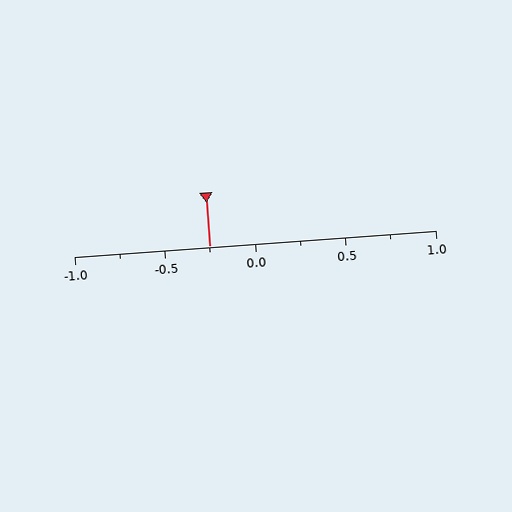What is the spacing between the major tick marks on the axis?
The major ticks are spaced 0.5 apart.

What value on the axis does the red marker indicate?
The marker indicates approximately -0.25.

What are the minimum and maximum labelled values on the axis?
The axis runs from -1.0 to 1.0.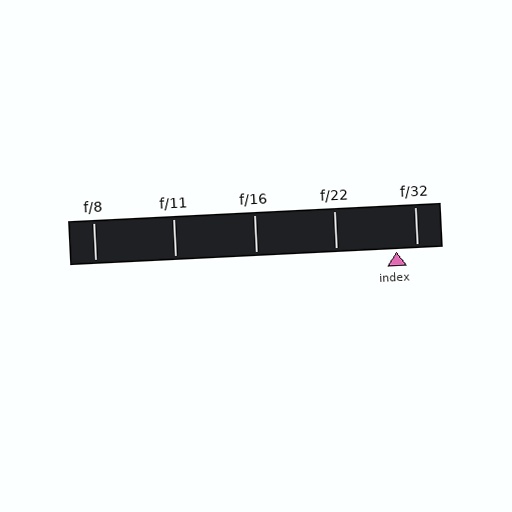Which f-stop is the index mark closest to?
The index mark is closest to f/32.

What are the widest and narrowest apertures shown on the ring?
The widest aperture shown is f/8 and the narrowest is f/32.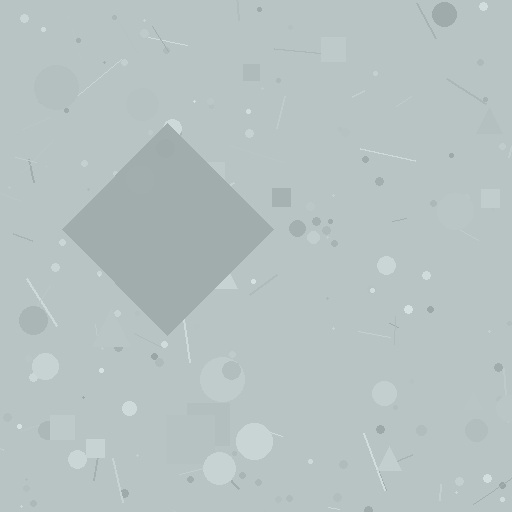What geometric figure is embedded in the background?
A diamond is embedded in the background.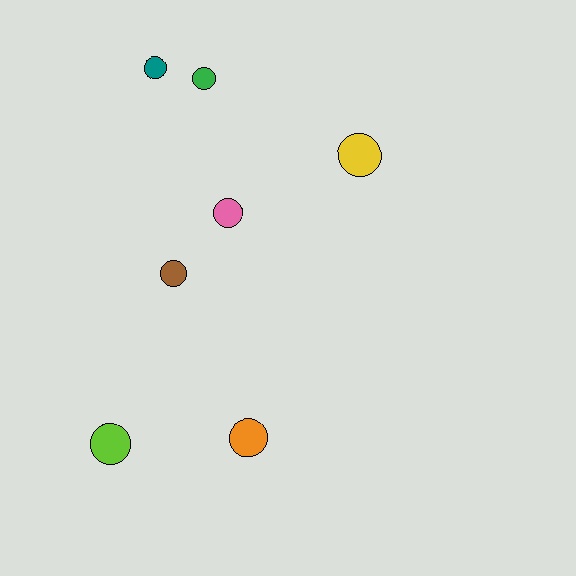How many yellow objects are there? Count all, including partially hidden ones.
There is 1 yellow object.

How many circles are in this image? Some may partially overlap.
There are 7 circles.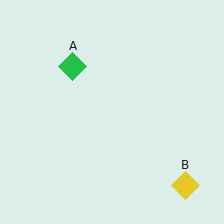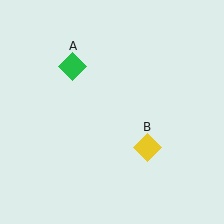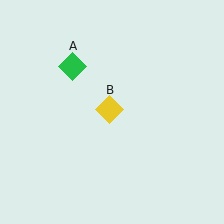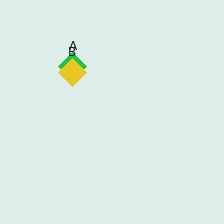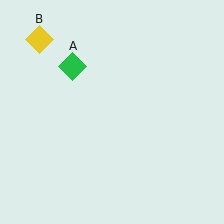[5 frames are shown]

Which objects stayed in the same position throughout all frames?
Green diamond (object A) remained stationary.